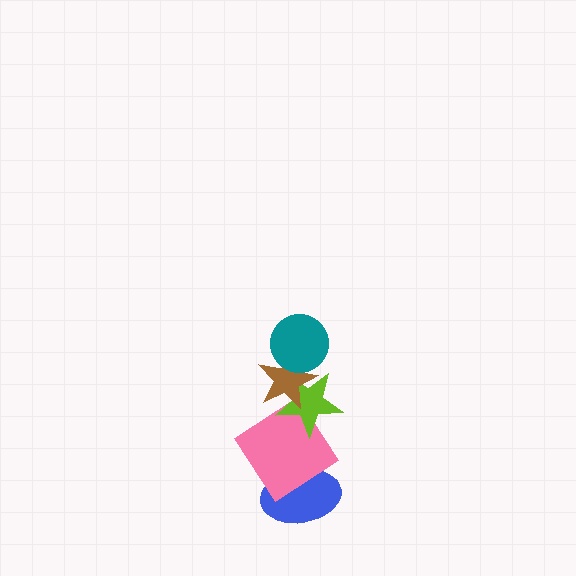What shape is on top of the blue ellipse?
The pink diamond is on top of the blue ellipse.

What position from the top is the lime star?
The lime star is 3rd from the top.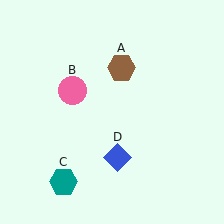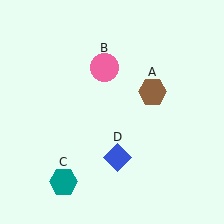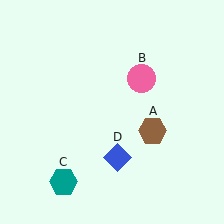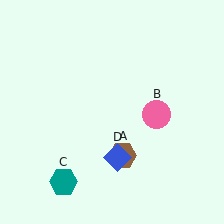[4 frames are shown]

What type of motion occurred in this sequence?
The brown hexagon (object A), pink circle (object B) rotated clockwise around the center of the scene.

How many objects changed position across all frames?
2 objects changed position: brown hexagon (object A), pink circle (object B).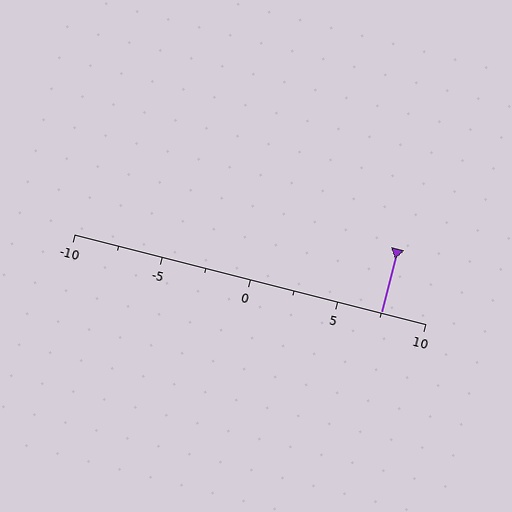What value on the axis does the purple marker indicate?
The marker indicates approximately 7.5.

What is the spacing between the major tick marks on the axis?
The major ticks are spaced 5 apart.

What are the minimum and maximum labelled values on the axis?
The axis runs from -10 to 10.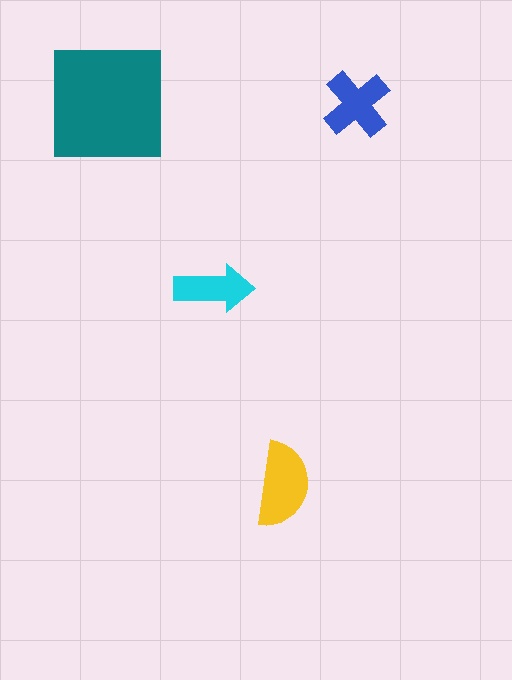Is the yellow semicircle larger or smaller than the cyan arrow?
Larger.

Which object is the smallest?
The cyan arrow.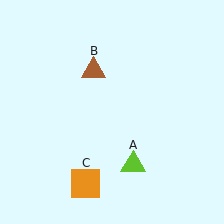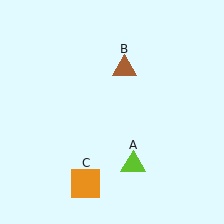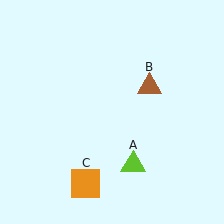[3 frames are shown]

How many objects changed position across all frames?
1 object changed position: brown triangle (object B).